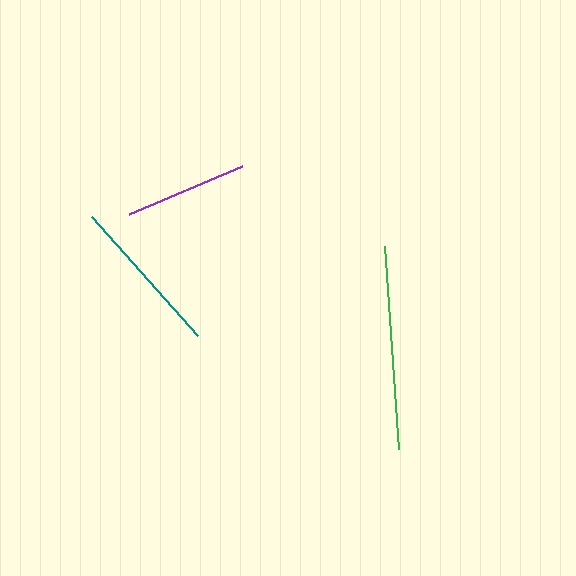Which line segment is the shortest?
The purple line is the shortest at approximately 123 pixels.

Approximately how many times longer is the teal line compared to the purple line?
The teal line is approximately 1.3 times the length of the purple line.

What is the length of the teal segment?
The teal segment is approximately 159 pixels long.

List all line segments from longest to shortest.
From longest to shortest: green, teal, purple.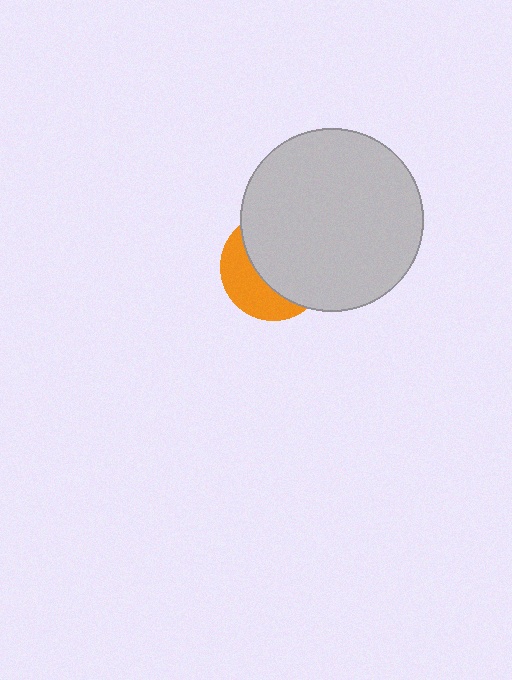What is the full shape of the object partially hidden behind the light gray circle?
The partially hidden object is an orange circle.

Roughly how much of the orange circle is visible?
A small part of it is visible (roughly 37%).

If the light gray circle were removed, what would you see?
You would see the complete orange circle.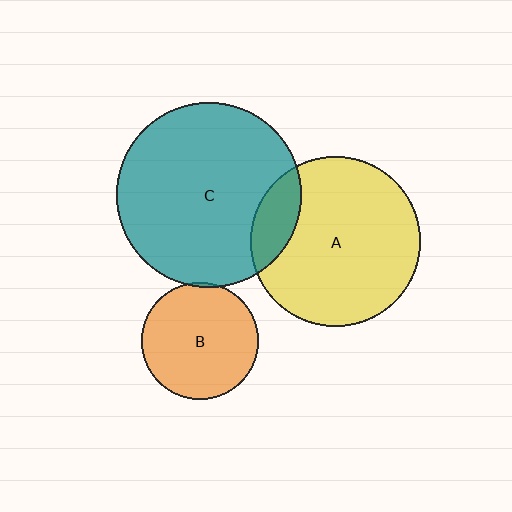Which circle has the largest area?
Circle C (teal).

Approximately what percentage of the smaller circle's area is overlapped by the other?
Approximately 15%.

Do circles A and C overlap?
Yes.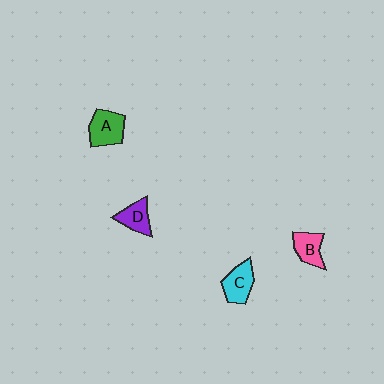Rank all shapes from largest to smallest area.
From largest to smallest: A (green), C (cyan), B (pink), D (purple).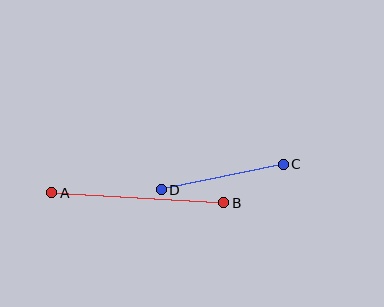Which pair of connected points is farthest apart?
Points A and B are farthest apart.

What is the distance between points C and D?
The distance is approximately 125 pixels.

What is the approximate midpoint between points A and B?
The midpoint is at approximately (138, 198) pixels.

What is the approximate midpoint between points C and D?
The midpoint is at approximately (222, 177) pixels.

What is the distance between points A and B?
The distance is approximately 172 pixels.